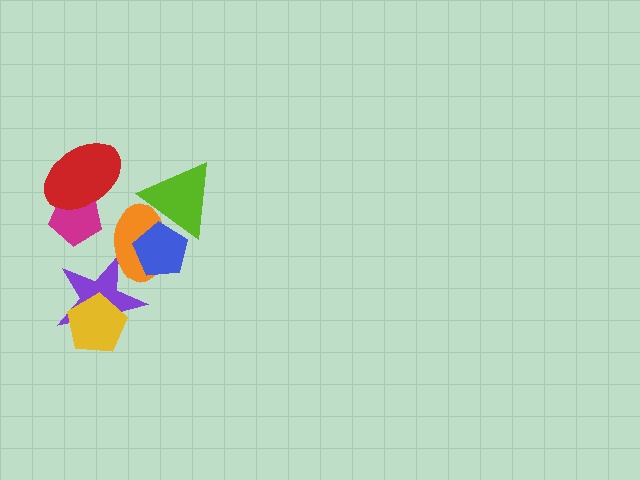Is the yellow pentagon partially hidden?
No, no other shape covers it.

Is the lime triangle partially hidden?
Yes, it is partially covered by another shape.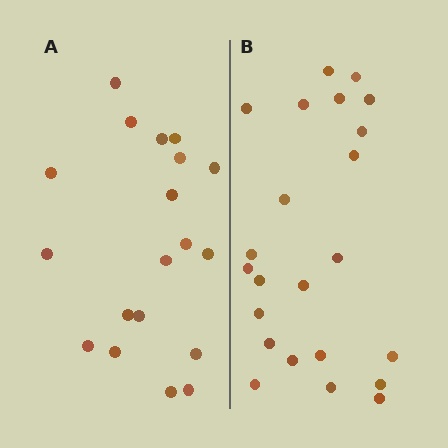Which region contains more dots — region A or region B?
Region B (the right region) has more dots.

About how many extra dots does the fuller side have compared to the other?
Region B has about 4 more dots than region A.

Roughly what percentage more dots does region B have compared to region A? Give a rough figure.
About 20% more.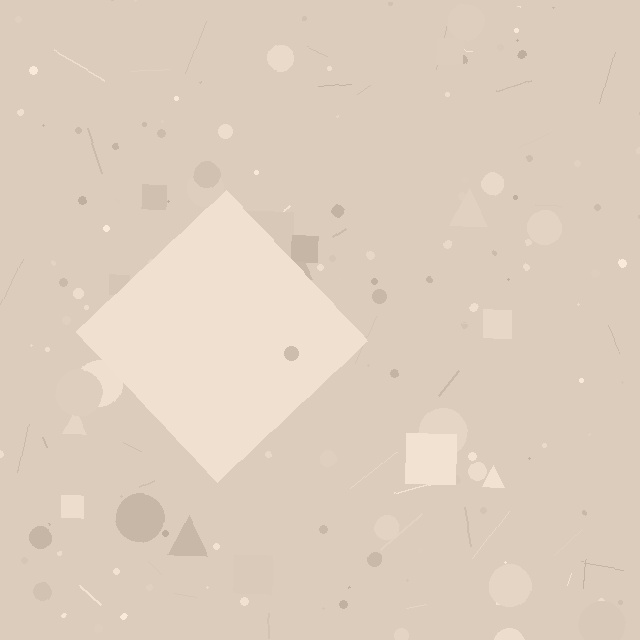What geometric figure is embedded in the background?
A diamond is embedded in the background.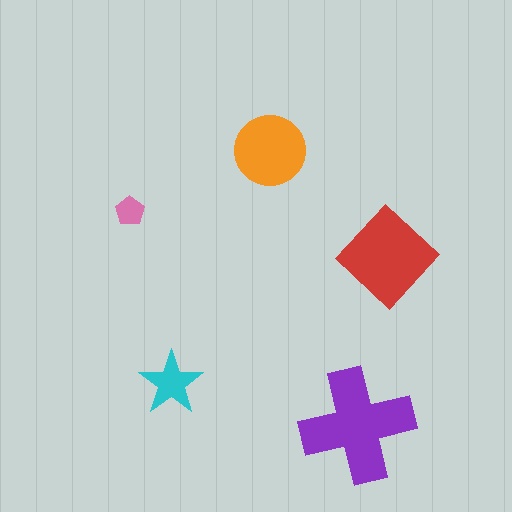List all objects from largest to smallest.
The purple cross, the red diamond, the orange circle, the cyan star, the pink pentagon.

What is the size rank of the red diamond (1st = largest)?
2nd.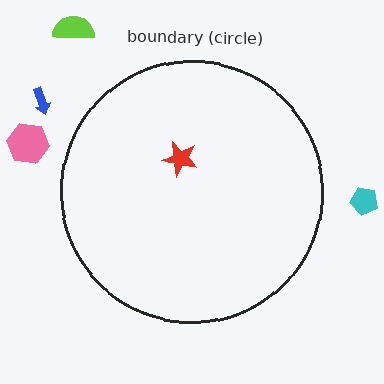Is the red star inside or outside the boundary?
Inside.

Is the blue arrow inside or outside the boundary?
Outside.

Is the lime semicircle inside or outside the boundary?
Outside.